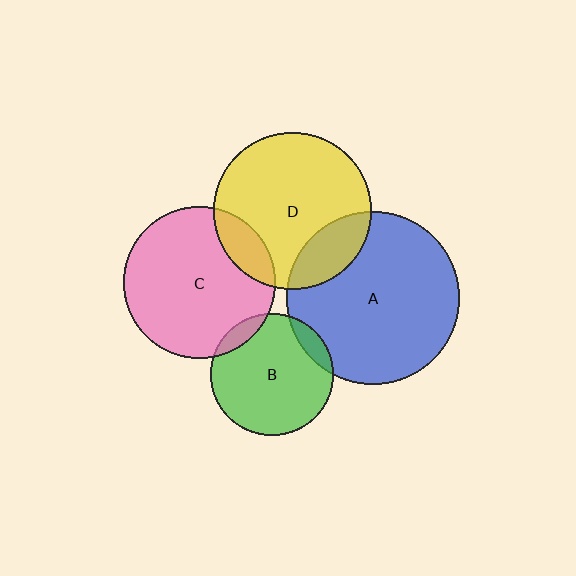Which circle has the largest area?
Circle A (blue).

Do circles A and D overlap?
Yes.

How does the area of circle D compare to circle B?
Approximately 1.7 times.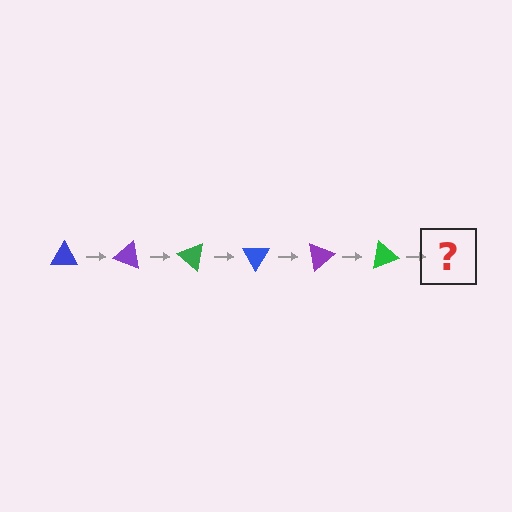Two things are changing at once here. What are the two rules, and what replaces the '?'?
The two rules are that it rotates 20 degrees each step and the color cycles through blue, purple, and green. The '?' should be a blue triangle, rotated 120 degrees from the start.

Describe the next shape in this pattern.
It should be a blue triangle, rotated 120 degrees from the start.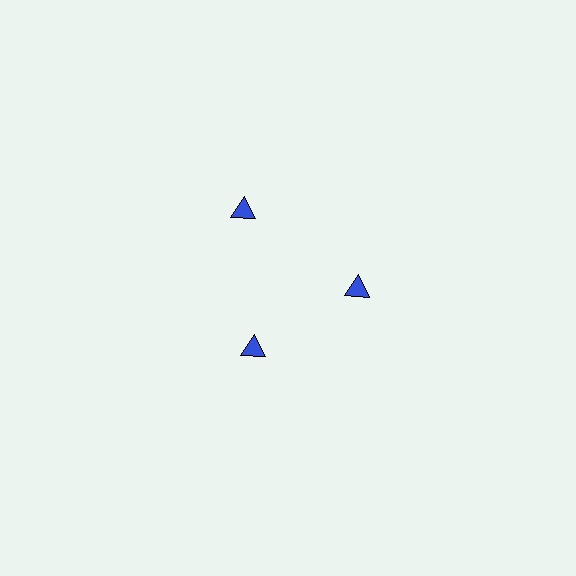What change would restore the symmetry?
The symmetry would be restored by moving it inward, back onto the ring so that all 3 triangles sit at equal angles and equal distance from the center.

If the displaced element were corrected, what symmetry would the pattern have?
It would have 3-fold rotational symmetry — the pattern would map onto itself every 120 degrees.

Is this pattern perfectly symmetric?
No. The 3 blue triangles are arranged in a ring, but one element near the 11 o'clock position is pushed outward from the center, breaking the 3-fold rotational symmetry.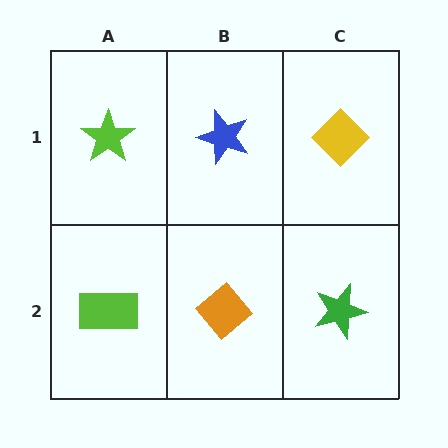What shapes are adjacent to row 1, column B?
An orange diamond (row 2, column B), a lime star (row 1, column A), a yellow diamond (row 1, column C).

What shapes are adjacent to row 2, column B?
A blue star (row 1, column B), a lime rectangle (row 2, column A), a green star (row 2, column C).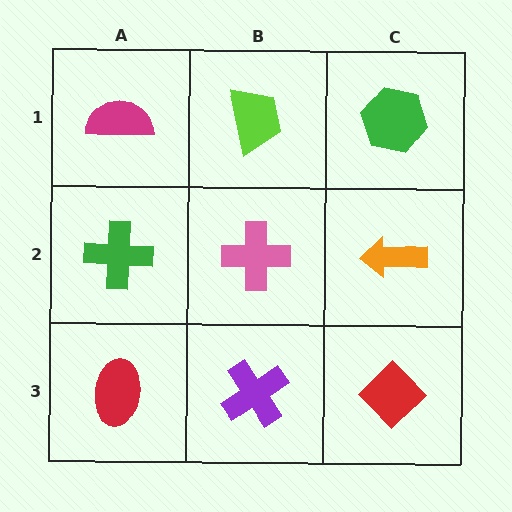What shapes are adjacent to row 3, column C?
An orange arrow (row 2, column C), a purple cross (row 3, column B).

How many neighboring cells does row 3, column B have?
3.